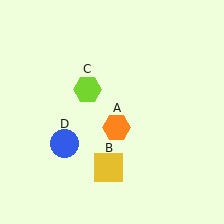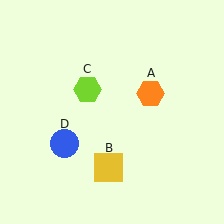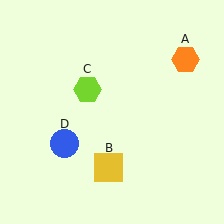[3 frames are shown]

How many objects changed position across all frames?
1 object changed position: orange hexagon (object A).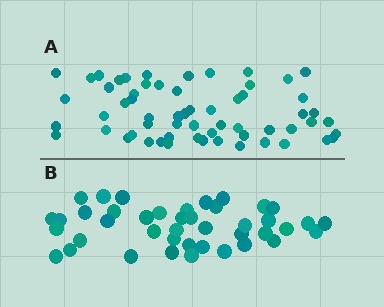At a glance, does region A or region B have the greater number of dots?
Region A (the top region) has more dots.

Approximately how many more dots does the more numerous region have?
Region A has approximately 20 more dots than region B.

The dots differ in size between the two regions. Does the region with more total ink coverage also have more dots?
No. Region B has more total ink coverage because its dots are larger, but region A actually contains more individual dots. Total area can be misleading — the number of items is what matters here.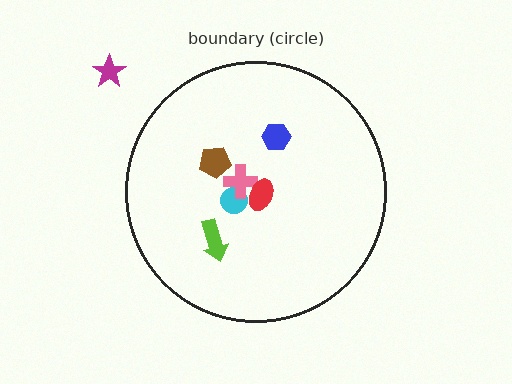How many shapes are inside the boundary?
6 inside, 1 outside.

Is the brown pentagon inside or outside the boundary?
Inside.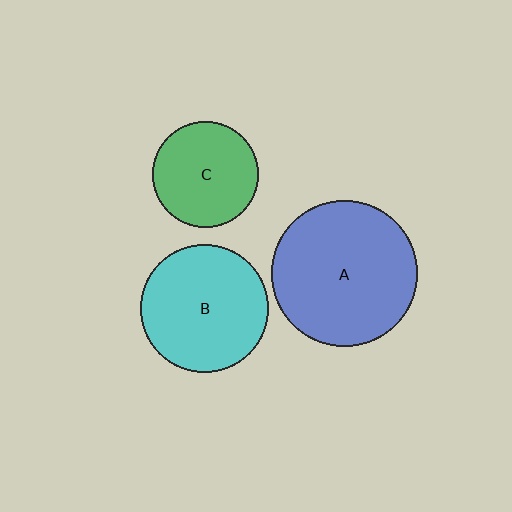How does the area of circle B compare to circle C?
Approximately 1.4 times.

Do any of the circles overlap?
No, none of the circles overlap.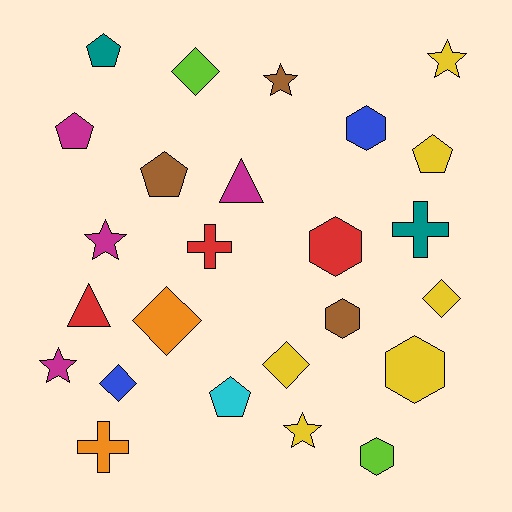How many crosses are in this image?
There are 3 crosses.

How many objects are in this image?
There are 25 objects.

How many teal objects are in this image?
There are 2 teal objects.